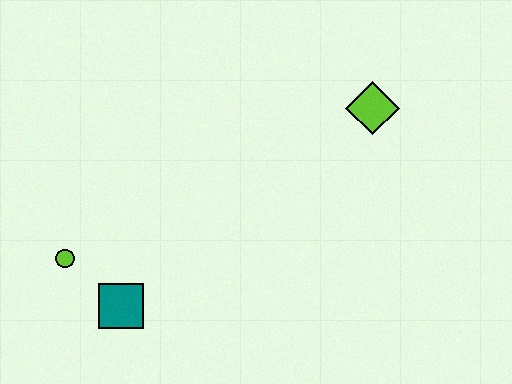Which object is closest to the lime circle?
The teal square is closest to the lime circle.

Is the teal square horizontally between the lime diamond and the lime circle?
Yes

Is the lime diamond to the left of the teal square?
No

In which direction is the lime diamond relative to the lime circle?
The lime diamond is to the right of the lime circle.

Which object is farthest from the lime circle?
The lime diamond is farthest from the lime circle.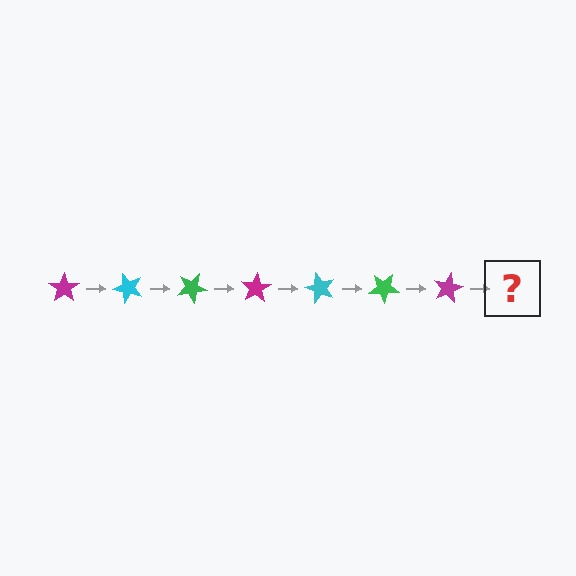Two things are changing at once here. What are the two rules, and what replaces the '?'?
The two rules are that it rotates 50 degrees each step and the color cycles through magenta, cyan, and green. The '?' should be a cyan star, rotated 350 degrees from the start.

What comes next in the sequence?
The next element should be a cyan star, rotated 350 degrees from the start.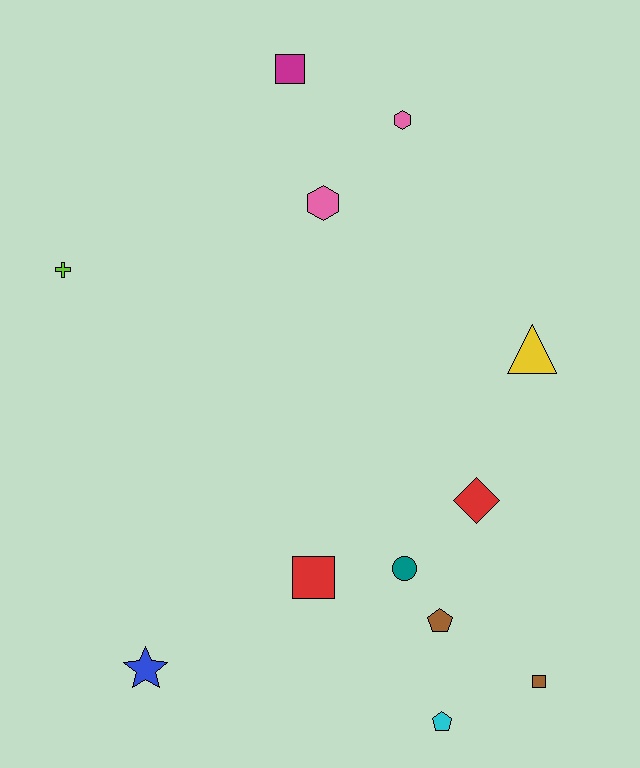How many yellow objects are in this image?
There is 1 yellow object.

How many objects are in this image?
There are 12 objects.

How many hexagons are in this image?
There are 2 hexagons.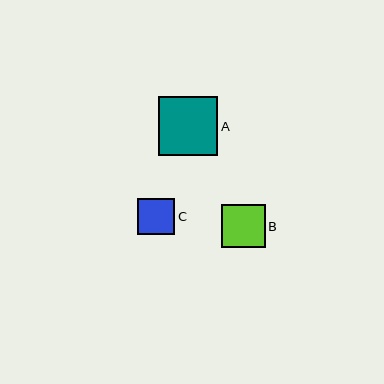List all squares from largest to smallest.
From largest to smallest: A, B, C.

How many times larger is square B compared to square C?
Square B is approximately 1.2 times the size of square C.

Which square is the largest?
Square A is the largest with a size of approximately 59 pixels.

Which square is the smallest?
Square C is the smallest with a size of approximately 37 pixels.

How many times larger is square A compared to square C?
Square A is approximately 1.6 times the size of square C.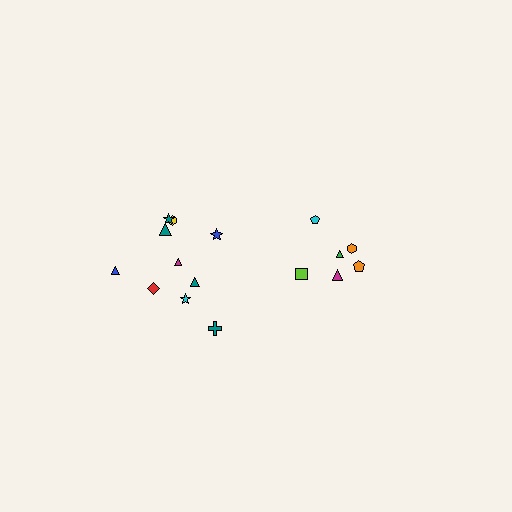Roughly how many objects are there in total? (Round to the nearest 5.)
Roughly 15 objects in total.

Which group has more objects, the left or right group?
The left group.